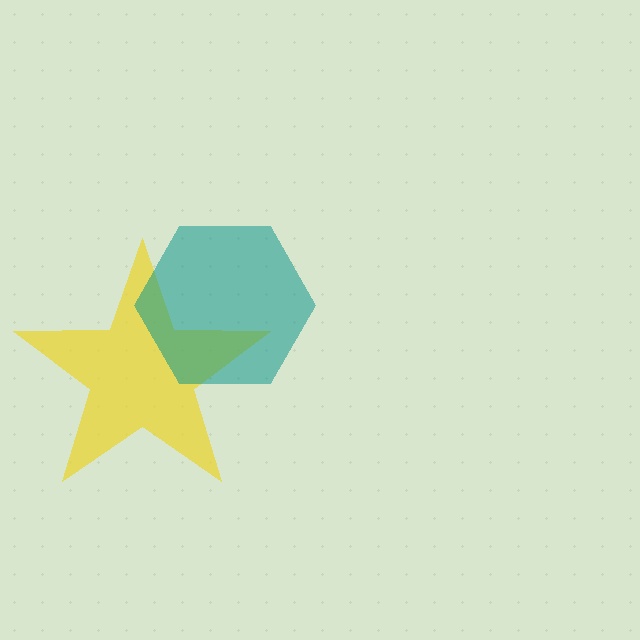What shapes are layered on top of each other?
The layered shapes are: a yellow star, a teal hexagon.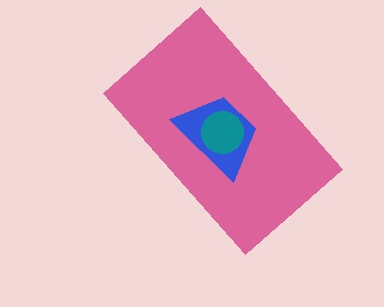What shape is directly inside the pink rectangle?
The blue trapezoid.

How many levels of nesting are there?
3.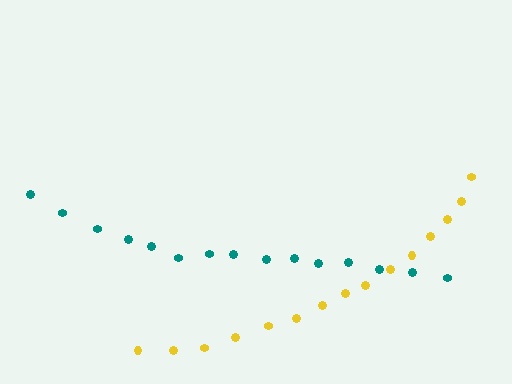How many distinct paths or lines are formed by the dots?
There are 2 distinct paths.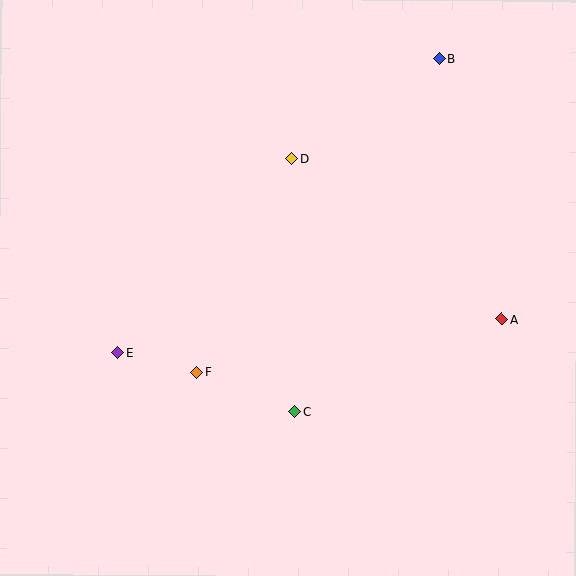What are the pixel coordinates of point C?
Point C is at (295, 412).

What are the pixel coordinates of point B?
Point B is at (439, 59).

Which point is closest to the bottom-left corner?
Point E is closest to the bottom-left corner.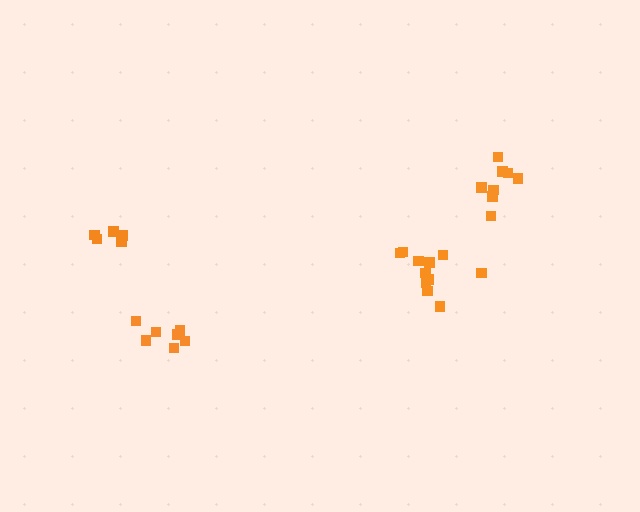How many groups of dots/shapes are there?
There are 4 groups.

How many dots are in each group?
Group 1: 8 dots, Group 2: 11 dots, Group 3: 5 dots, Group 4: 7 dots (31 total).